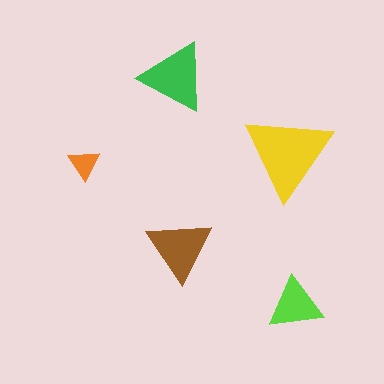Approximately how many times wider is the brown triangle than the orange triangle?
About 2 times wider.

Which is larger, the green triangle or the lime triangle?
The green one.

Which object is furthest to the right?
The lime triangle is rightmost.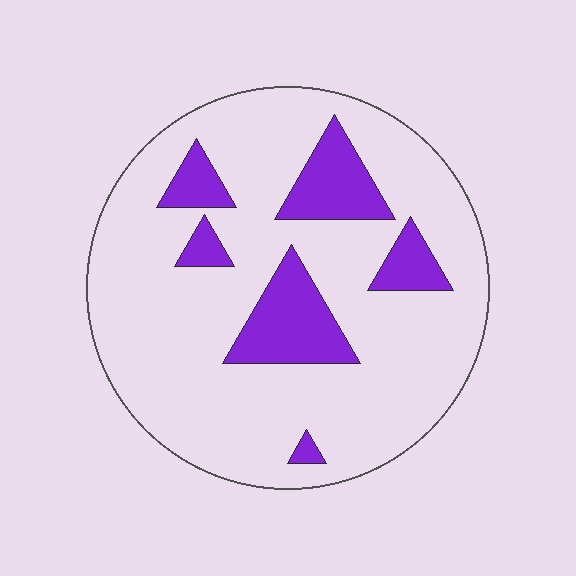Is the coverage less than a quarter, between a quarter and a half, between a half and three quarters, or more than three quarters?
Less than a quarter.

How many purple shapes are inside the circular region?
6.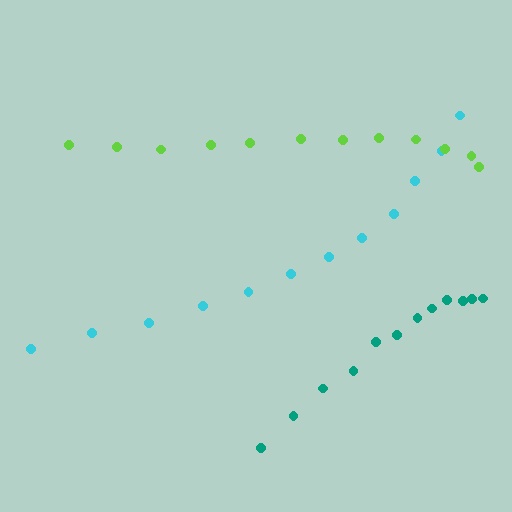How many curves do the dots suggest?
There are 3 distinct paths.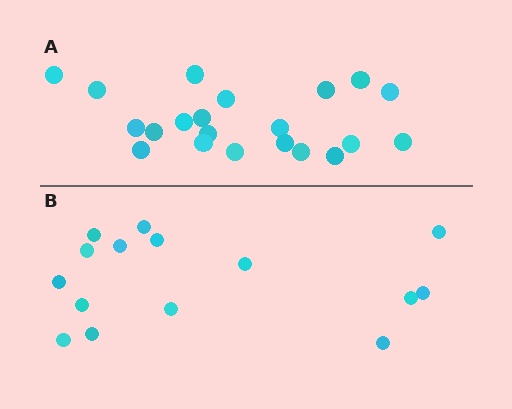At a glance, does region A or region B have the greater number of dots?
Region A (the top region) has more dots.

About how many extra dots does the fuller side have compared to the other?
Region A has about 6 more dots than region B.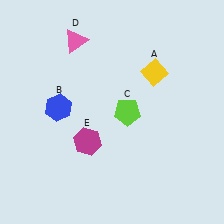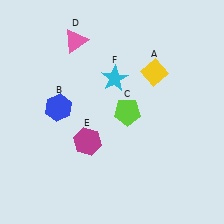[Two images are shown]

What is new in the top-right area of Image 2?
A cyan star (F) was added in the top-right area of Image 2.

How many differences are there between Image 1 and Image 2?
There is 1 difference between the two images.